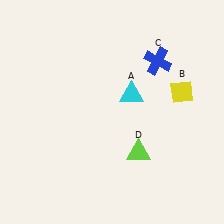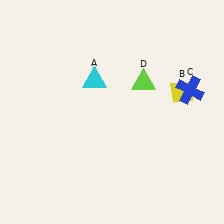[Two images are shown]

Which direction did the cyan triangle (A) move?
The cyan triangle (A) moved left.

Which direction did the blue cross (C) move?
The blue cross (C) moved right.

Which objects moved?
The objects that moved are: the cyan triangle (A), the blue cross (C), the lime triangle (D).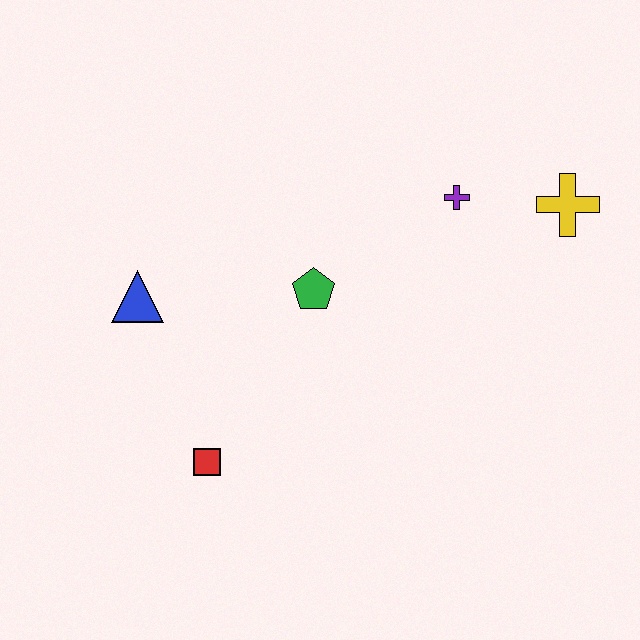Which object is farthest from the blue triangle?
The yellow cross is farthest from the blue triangle.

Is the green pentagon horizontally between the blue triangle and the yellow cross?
Yes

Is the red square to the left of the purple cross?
Yes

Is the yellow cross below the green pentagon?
No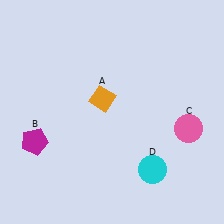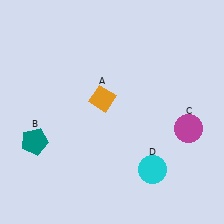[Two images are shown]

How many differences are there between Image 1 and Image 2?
There are 2 differences between the two images.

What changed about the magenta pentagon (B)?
In Image 1, B is magenta. In Image 2, it changed to teal.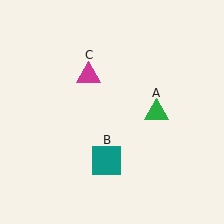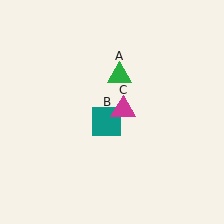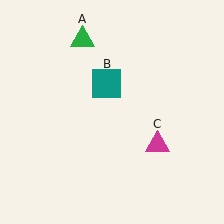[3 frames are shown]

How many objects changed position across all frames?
3 objects changed position: green triangle (object A), teal square (object B), magenta triangle (object C).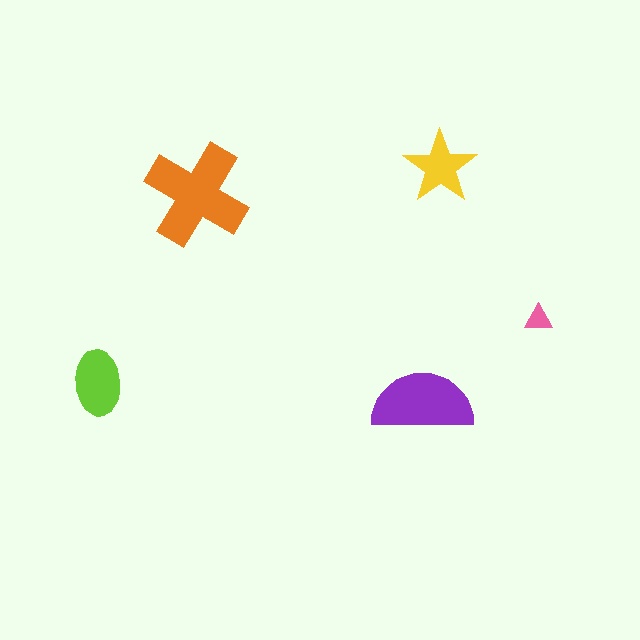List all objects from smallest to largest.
The pink triangle, the yellow star, the lime ellipse, the purple semicircle, the orange cross.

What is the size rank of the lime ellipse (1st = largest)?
3rd.